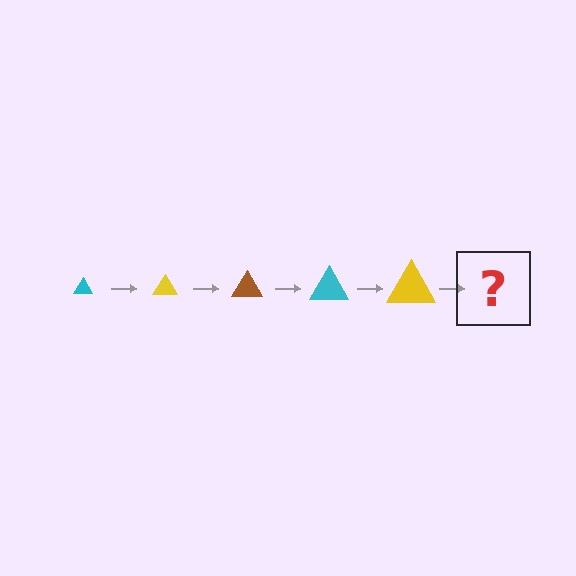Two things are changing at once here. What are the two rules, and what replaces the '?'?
The two rules are that the triangle grows larger each step and the color cycles through cyan, yellow, and brown. The '?' should be a brown triangle, larger than the previous one.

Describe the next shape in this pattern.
It should be a brown triangle, larger than the previous one.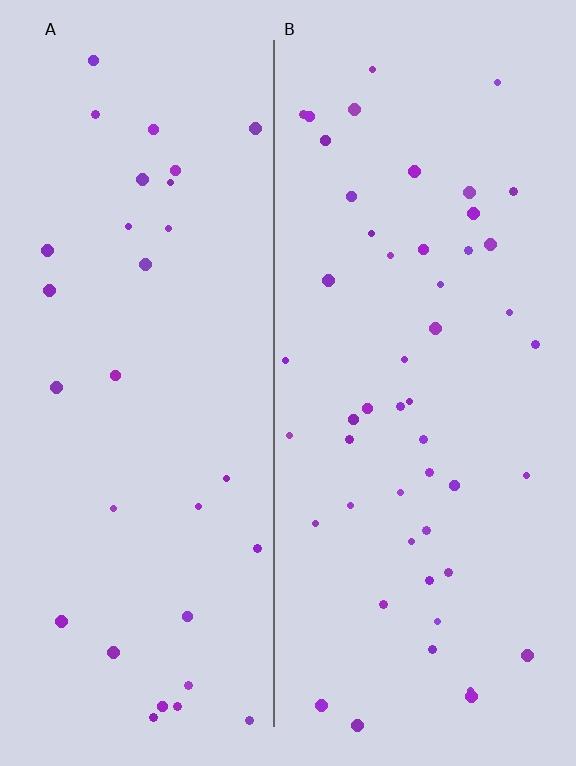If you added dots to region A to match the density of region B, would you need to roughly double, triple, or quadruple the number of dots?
Approximately double.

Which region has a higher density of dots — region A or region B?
B (the right).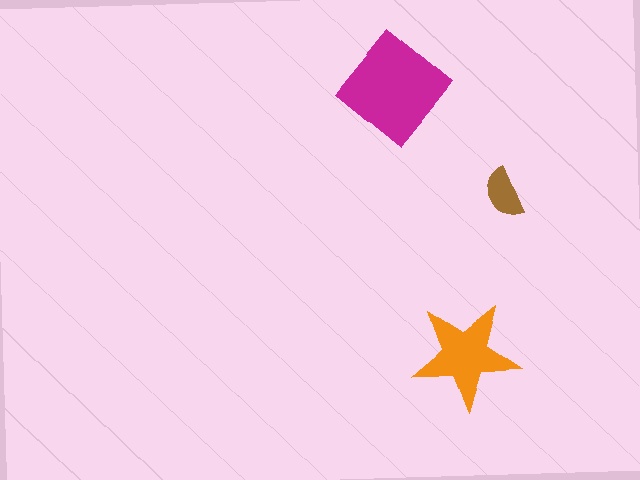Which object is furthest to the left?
The magenta diamond is leftmost.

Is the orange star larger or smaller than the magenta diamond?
Smaller.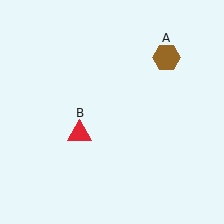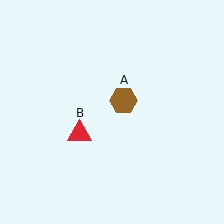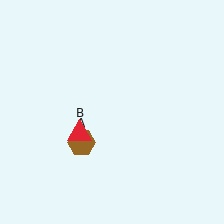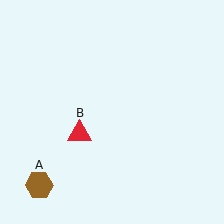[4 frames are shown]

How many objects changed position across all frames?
1 object changed position: brown hexagon (object A).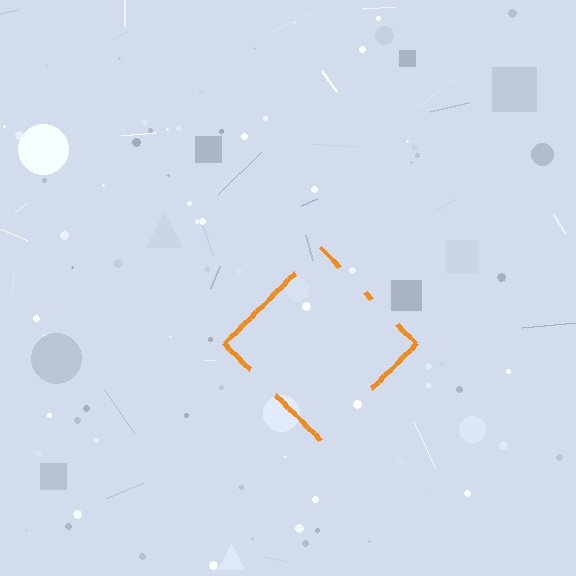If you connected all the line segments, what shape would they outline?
They would outline a diamond.